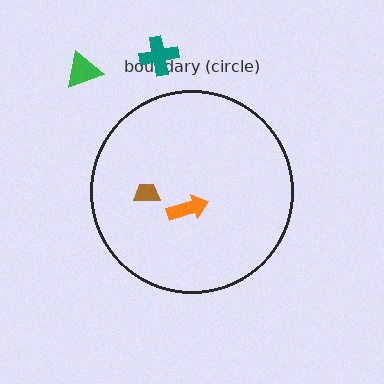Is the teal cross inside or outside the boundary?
Outside.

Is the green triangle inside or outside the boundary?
Outside.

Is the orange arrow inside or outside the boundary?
Inside.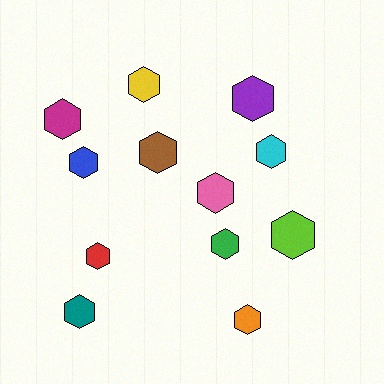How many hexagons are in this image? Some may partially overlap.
There are 12 hexagons.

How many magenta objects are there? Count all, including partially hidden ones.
There is 1 magenta object.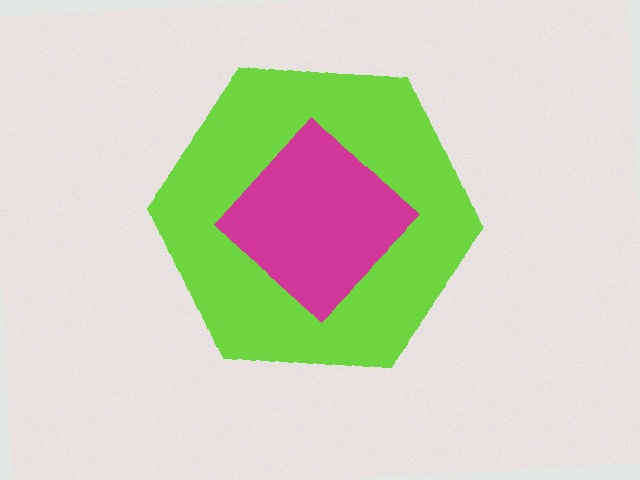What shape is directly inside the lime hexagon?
The magenta diamond.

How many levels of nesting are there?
2.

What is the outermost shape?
The lime hexagon.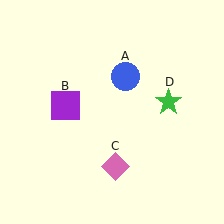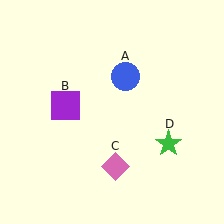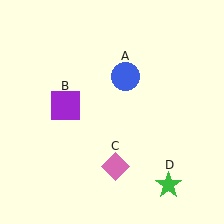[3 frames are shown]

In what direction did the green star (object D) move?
The green star (object D) moved down.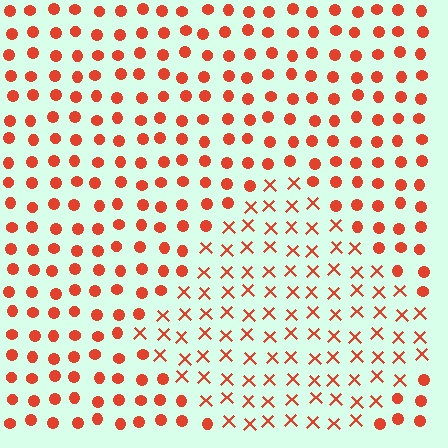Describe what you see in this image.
The image is filled with small red elements arranged in a uniform grid. A diamond-shaped region contains X marks, while the surrounding area contains circles. The boundary is defined purely by the change in element shape.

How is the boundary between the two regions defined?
The boundary is defined by a change in element shape: X marks inside vs. circles outside. All elements share the same color and spacing.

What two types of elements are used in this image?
The image uses X marks inside the diamond region and circles outside it.